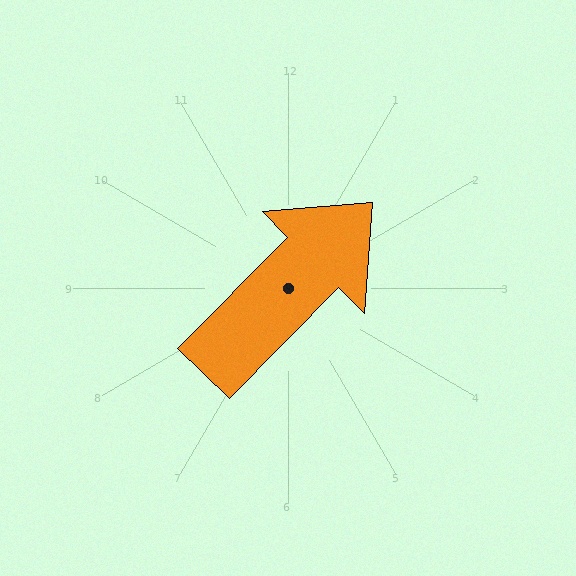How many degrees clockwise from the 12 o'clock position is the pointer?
Approximately 45 degrees.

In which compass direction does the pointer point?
Northeast.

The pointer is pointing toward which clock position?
Roughly 1 o'clock.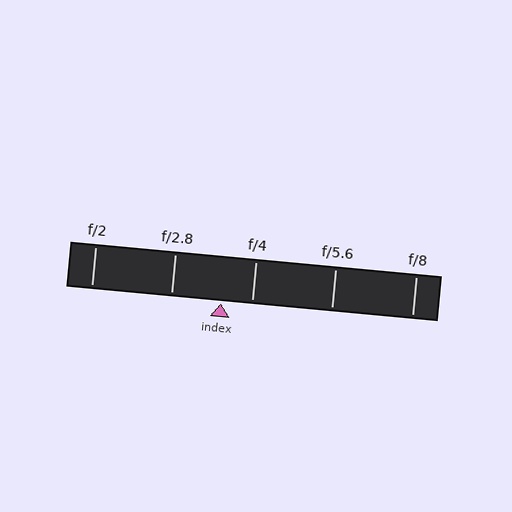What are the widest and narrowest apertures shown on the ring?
The widest aperture shown is f/2 and the narrowest is f/8.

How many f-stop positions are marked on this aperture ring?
There are 5 f-stop positions marked.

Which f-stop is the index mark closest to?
The index mark is closest to f/4.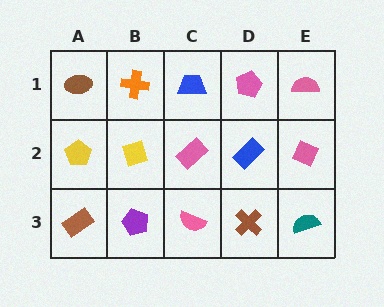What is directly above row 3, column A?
A yellow pentagon.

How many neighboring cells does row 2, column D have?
4.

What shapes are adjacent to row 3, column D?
A blue rectangle (row 2, column D), a pink semicircle (row 3, column C), a teal semicircle (row 3, column E).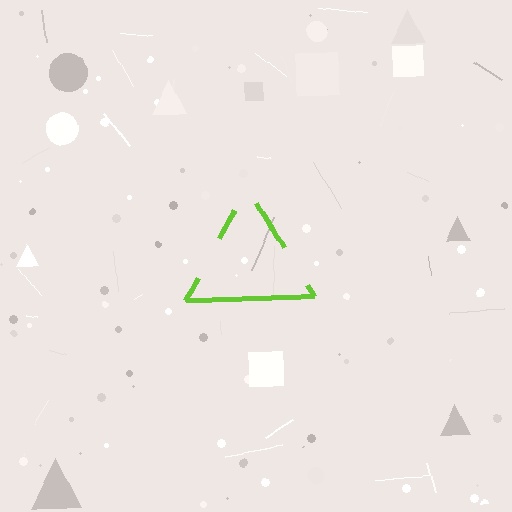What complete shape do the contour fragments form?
The contour fragments form a triangle.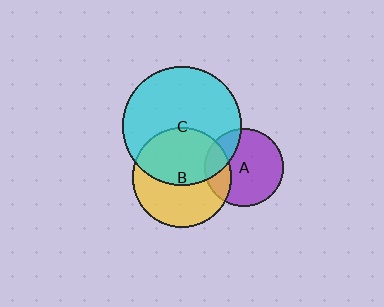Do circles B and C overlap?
Yes.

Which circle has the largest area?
Circle C (cyan).